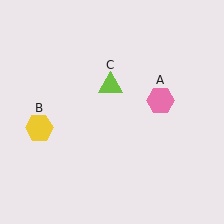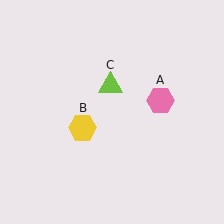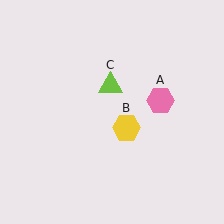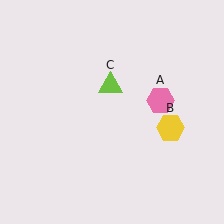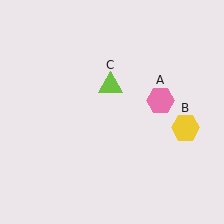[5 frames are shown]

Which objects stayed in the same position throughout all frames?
Pink hexagon (object A) and lime triangle (object C) remained stationary.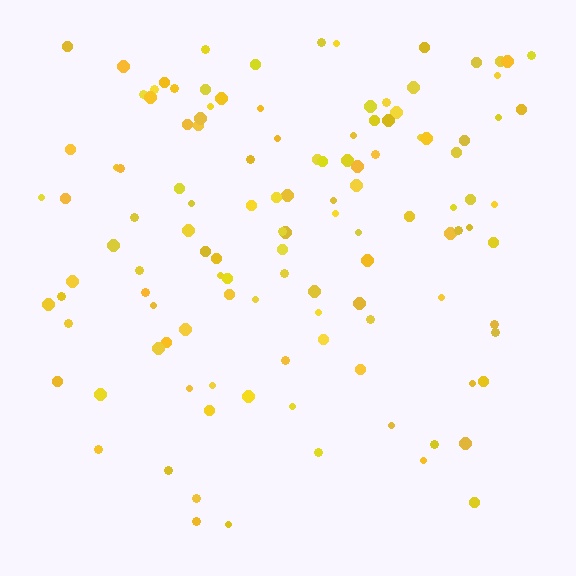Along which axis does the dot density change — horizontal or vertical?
Vertical.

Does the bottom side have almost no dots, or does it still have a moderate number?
Still a moderate number, just noticeably fewer than the top.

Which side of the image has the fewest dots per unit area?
The bottom.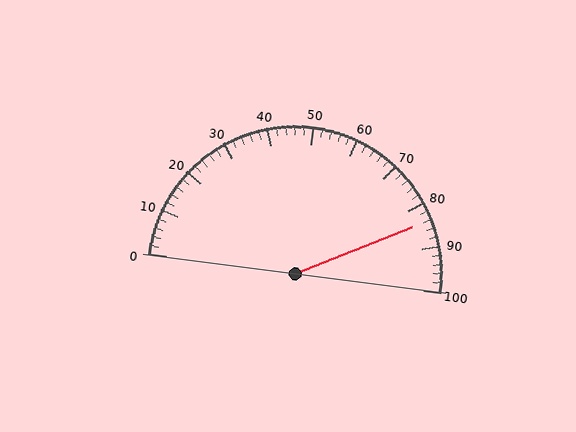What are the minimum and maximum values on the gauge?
The gauge ranges from 0 to 100.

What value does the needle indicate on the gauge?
The needle indicates approximately 84.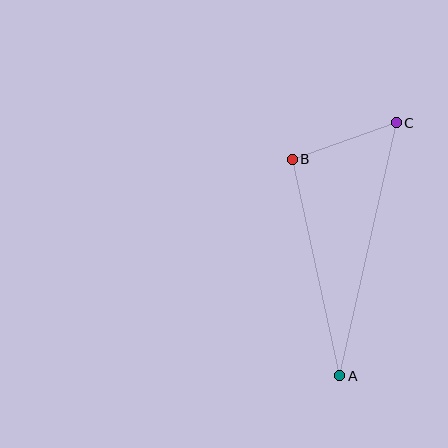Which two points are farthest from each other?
Points A and C are farthest from each other.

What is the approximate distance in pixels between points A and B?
The distance between A and B is approximately 222 pixels.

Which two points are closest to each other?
Points B and C are closest to each other.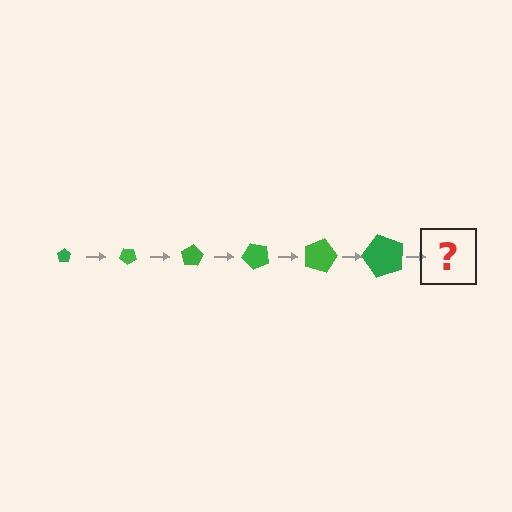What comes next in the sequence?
The next element should be a pentagon, larger than the previous one and rotated 240 degrees from the start.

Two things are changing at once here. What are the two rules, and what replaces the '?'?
The two rules are that the pentagon grows larger each step and it rotates 40 degrees each step. The '?' should be a pentagon, larger than the previous one and rotated 240 degrees from the start.